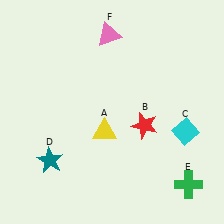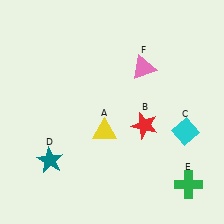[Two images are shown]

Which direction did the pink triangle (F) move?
The pink triangle (F) moved right.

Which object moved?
The pink triangle (F) moved right.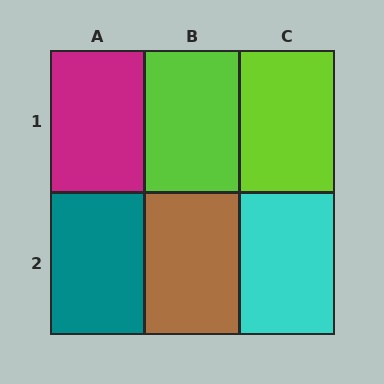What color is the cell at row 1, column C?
Lime.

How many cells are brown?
1 cell is brown.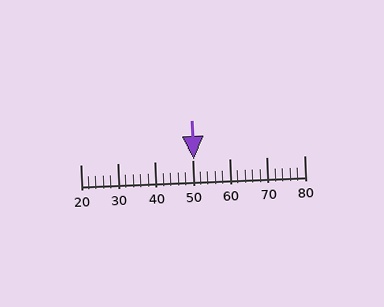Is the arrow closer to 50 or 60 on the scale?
The arrow is closer to 50.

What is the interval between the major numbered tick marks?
The major tick marks are spaced 10 units apart.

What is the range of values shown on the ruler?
The ruler shows values from 20 to 80.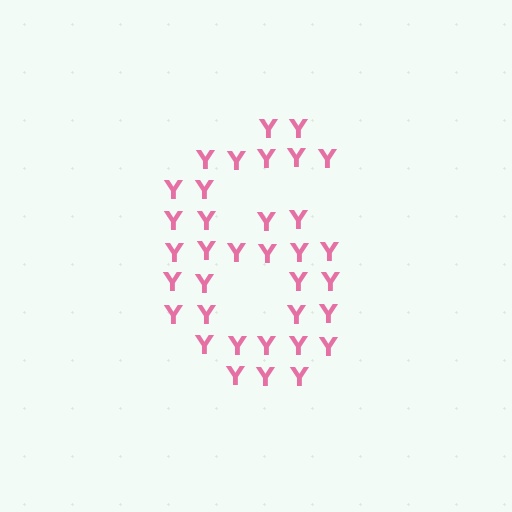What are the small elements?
The small elements are letter Y's.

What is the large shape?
The large shape is the digit 6.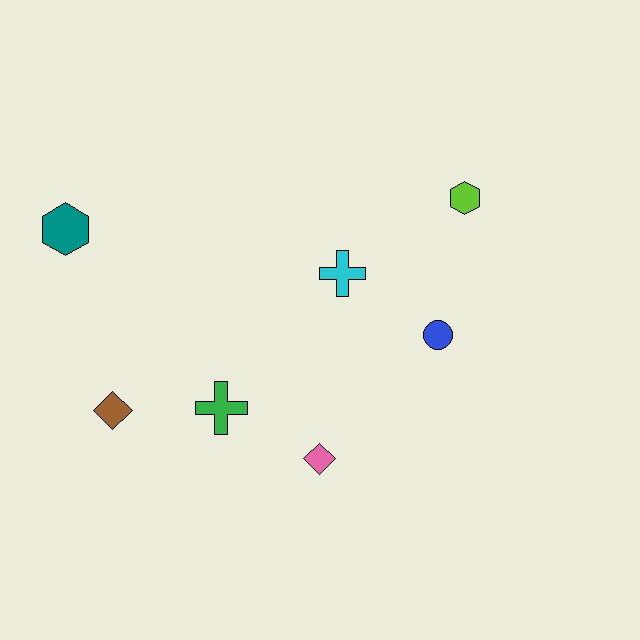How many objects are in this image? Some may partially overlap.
There are 7 objects.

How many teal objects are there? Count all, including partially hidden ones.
There is 1 teal object.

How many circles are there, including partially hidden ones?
There is 1 circle.